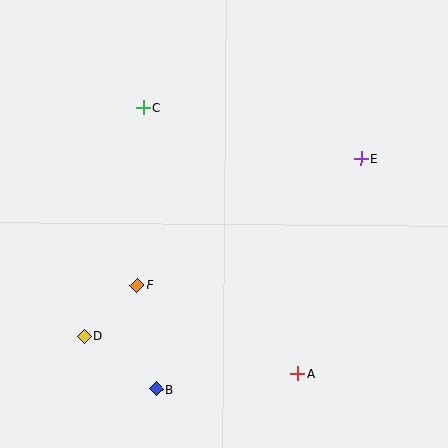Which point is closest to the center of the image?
Point F at (137, 286) is closest to the center.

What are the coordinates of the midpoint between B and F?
The midpoint between B and F is at (146, 337).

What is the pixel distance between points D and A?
The distance between D and A is 217 pixels.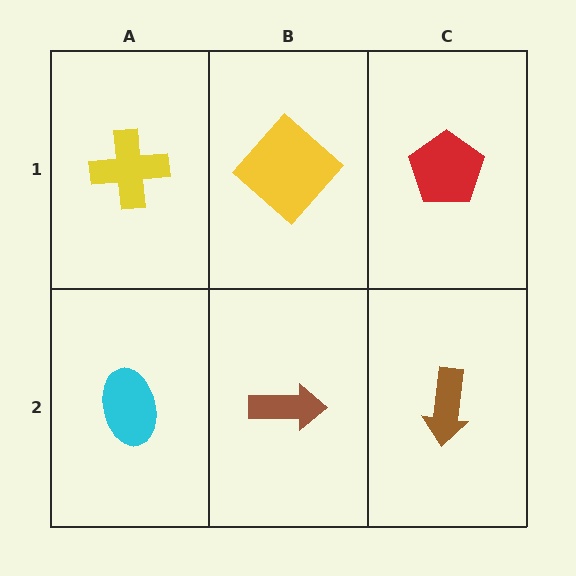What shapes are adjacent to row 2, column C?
A red pentagon (row 1, column C), a brown arrow (row 2, column B).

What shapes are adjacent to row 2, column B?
A yellow diamond (row 1, column B), a cyan ellipse (row 2, column A), a brown arrow (row 2, column C).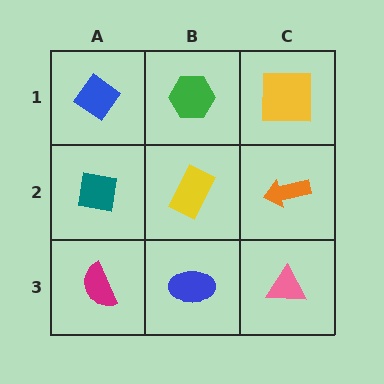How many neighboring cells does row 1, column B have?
3.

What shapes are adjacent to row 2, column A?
A blue diamond (row 1, column A), a magenta semicircle (row 3, column A), a yellow rectangle (row 2, column B).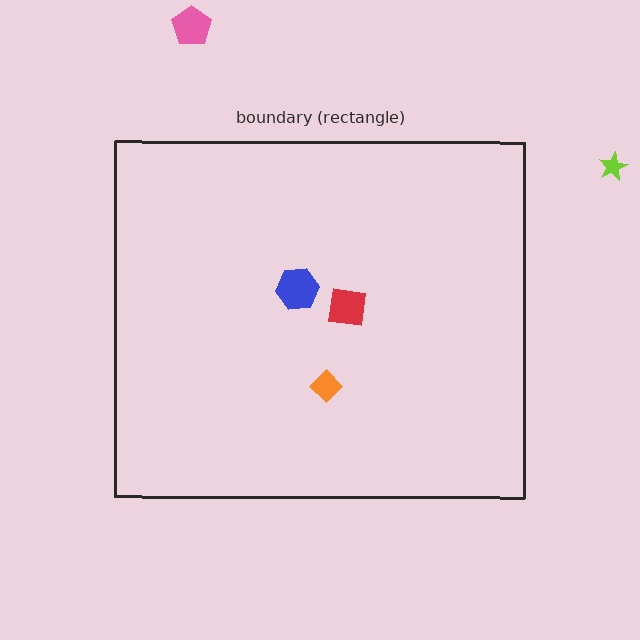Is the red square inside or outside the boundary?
Inside.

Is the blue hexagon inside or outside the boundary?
Inside.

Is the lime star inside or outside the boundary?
Outside.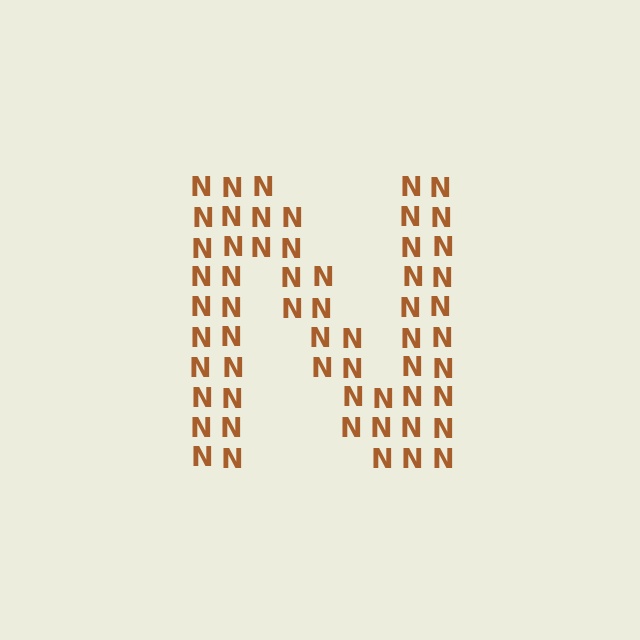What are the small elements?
The small elements are letter N's.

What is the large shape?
The large shape is the letter N.